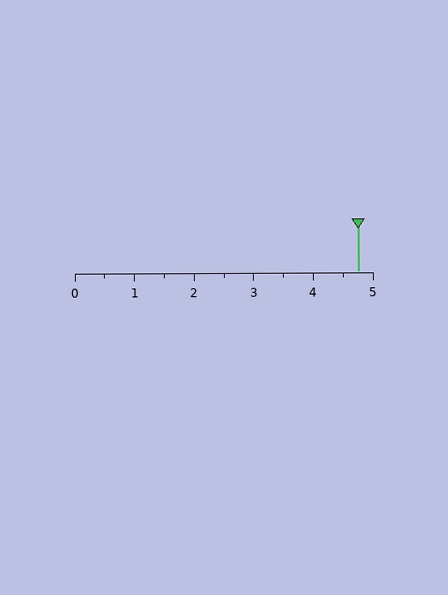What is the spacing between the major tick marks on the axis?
The major ticks are spaced 1 apart.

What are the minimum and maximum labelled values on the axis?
The axis runs from 0 to 5.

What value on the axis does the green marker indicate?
The marker indicates approximately 4.8.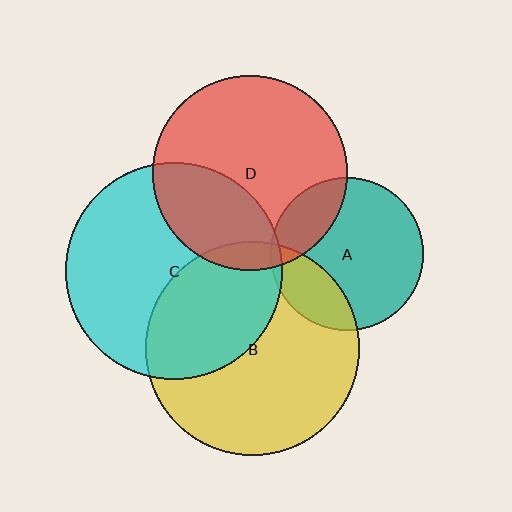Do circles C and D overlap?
Yes.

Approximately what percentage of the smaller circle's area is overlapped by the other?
Approximately 30%.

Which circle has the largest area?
Circle C (cyan).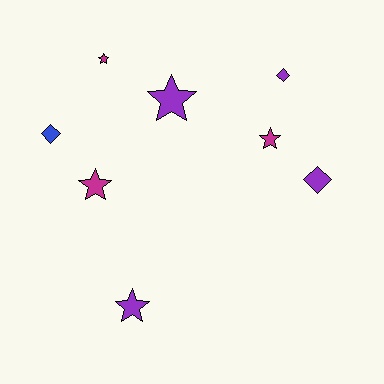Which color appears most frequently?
Purple, with 4 objects.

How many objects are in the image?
There are 8 objects.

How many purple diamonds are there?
There are 2 purple diamonds.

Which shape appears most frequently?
Star, with 5 objects.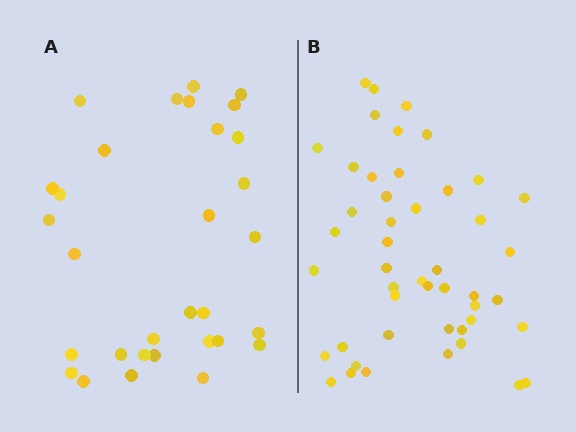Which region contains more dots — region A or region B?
Region B (the right region) has more dots.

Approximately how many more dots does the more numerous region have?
Region B has approximately 15 more dots than region A.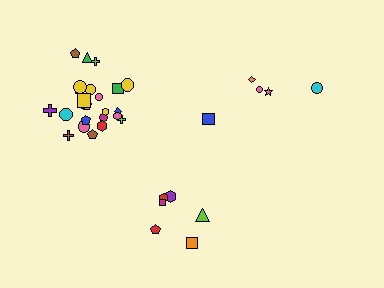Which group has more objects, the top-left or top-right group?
The top-left group.